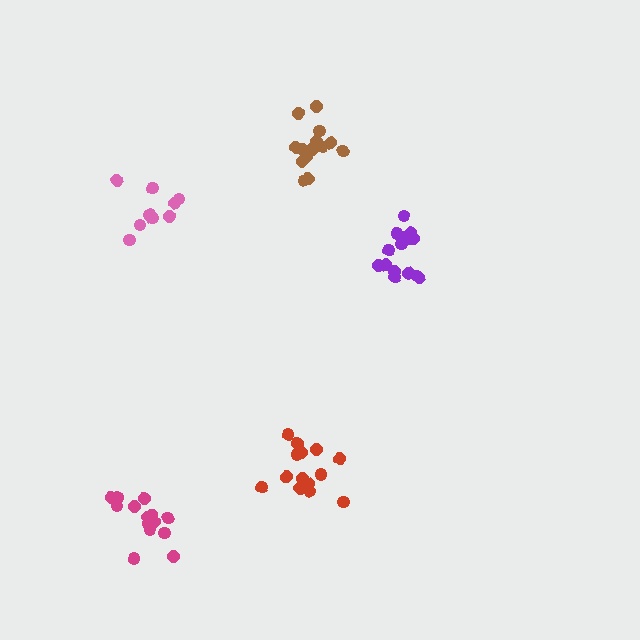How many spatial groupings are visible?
There are 5 spatial groupings.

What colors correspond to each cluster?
The clusters are colored: pink, purple, brown, magenta, red.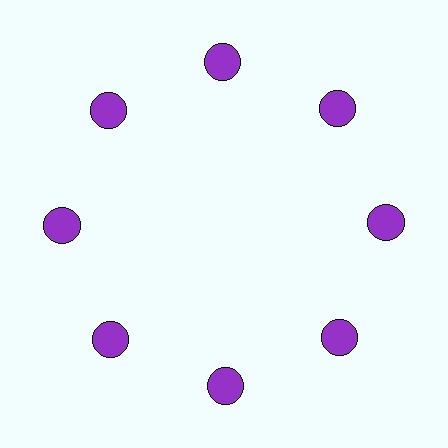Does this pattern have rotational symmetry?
Yes, this pattern has 8-fold rotational symmetry. It looks the same after rotating 45 degrees around the center.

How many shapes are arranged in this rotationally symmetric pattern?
There are 8 shapes, arranged in 8 groups of 1.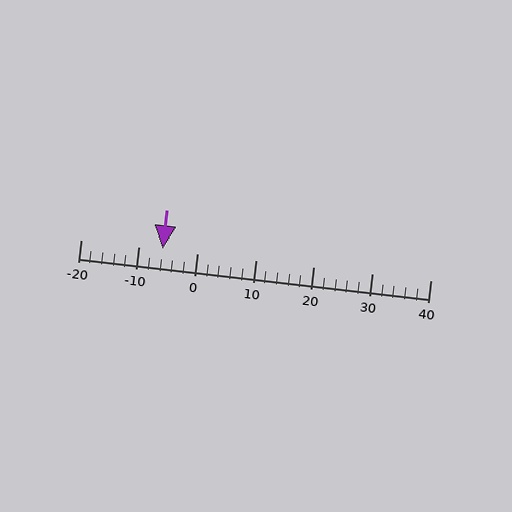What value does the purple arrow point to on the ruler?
The purple arrow points to approximately -6.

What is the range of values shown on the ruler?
The ruler shows values from -20 to 40.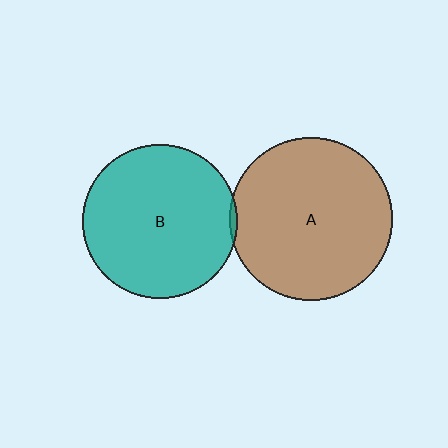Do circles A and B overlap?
Yes.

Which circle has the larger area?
Circle A (brown).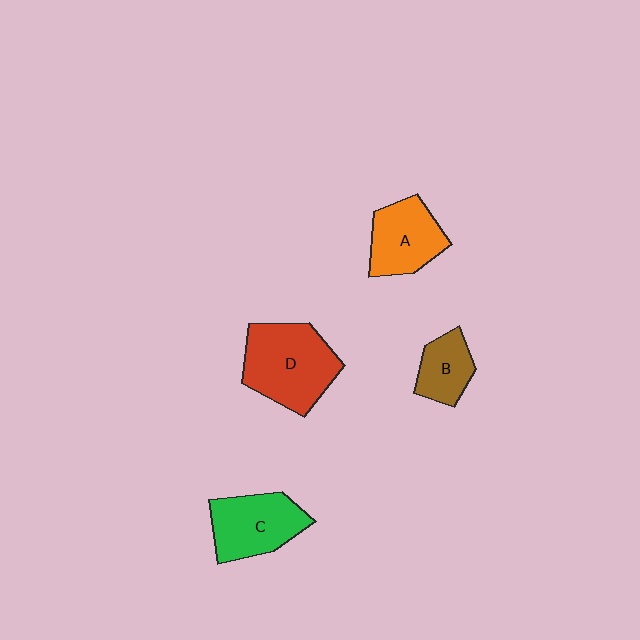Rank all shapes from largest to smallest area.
From largest to smallest: D (red), C (green), A (orange), B (brown).